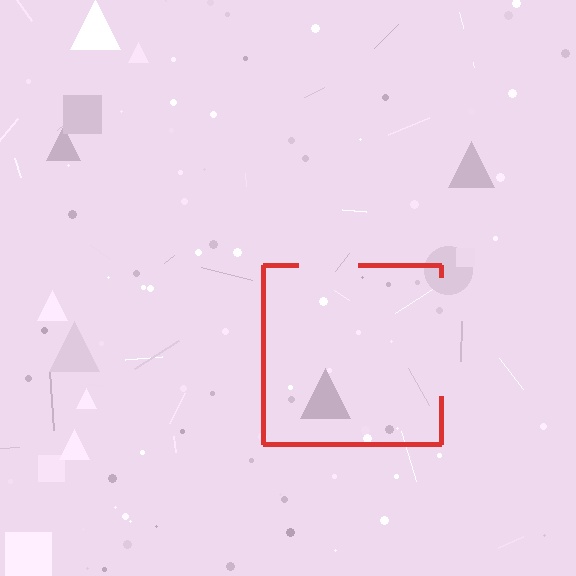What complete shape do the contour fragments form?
The contour fragments form a square.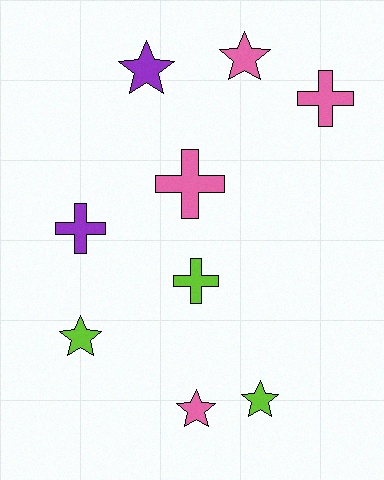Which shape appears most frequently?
Star, with 5 objects.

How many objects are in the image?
There are 9 objects.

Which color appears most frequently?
Pink, with 4 objects.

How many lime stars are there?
There are 2 lime stars.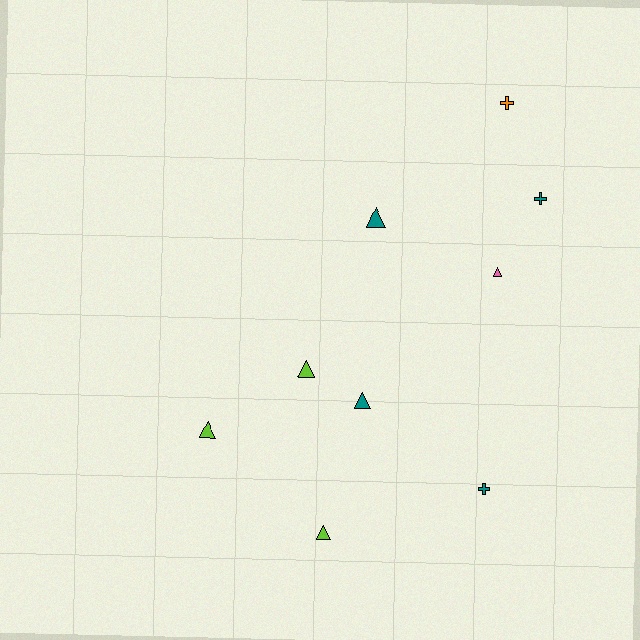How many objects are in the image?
There are 9 objects.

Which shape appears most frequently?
Triangle, with 6 objects.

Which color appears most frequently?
Teal, with 4 objects.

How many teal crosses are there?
There are 2 teal crosses.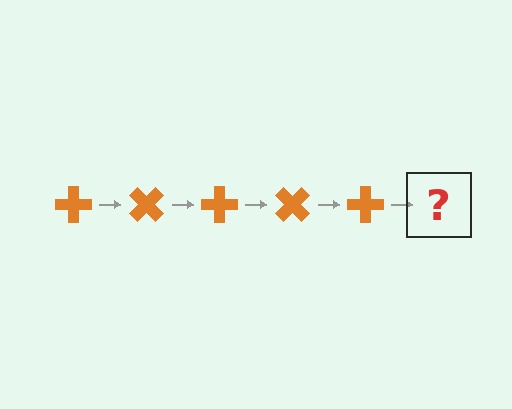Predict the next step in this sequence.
The next step is an orange cross rotated 225 degrees.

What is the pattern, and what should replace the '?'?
The pattern is that the cross rotates 45 degrees each step. The '?' should be an orange cross rotated 225 degrees.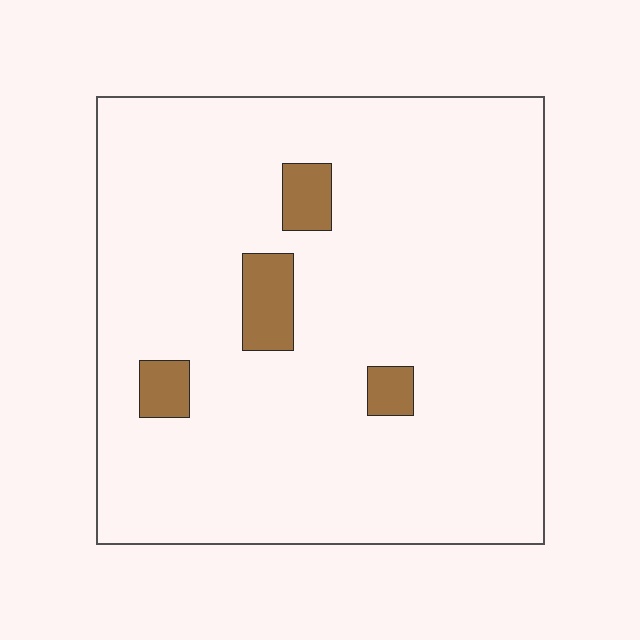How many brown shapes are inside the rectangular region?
4.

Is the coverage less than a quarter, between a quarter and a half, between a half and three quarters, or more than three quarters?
Less than a quarter.